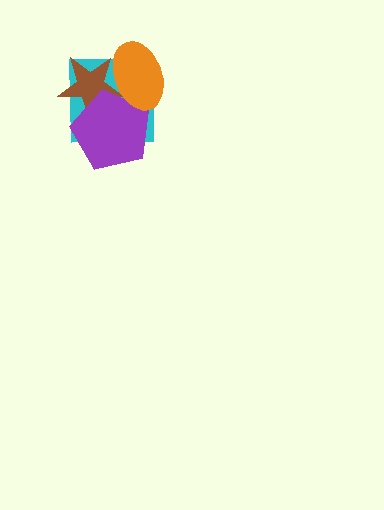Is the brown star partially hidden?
Yes, it is partially covered by another shape.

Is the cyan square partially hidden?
Yes, it is partially covered by another shape.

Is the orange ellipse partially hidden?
No, no other shape covers it.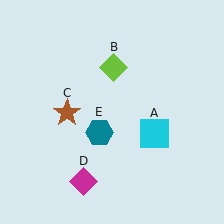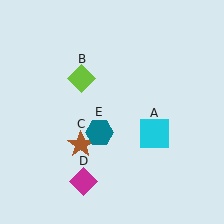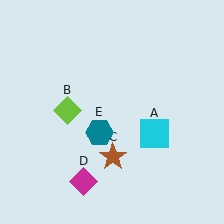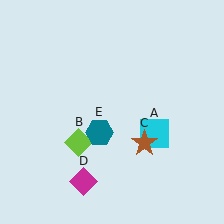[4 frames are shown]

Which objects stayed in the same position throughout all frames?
Cyan square (object A) and magenta diamond (object D) and teal hexagon (object E) remained stationary.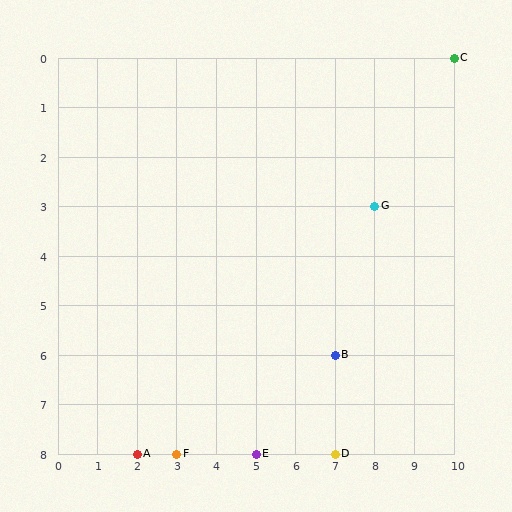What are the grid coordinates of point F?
Point F is at grid coordinates (3, 8).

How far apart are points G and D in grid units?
Points G and D are 1 column and 5 rows apart (about 5.1 grid units diagonally).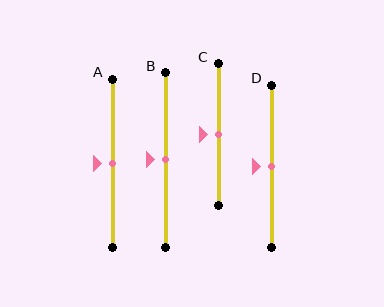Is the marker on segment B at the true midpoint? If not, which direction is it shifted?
Yes, the marker on segment B is at the true midpoint.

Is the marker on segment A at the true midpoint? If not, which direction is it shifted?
Yes, the marker on segment A is at the true midpoint.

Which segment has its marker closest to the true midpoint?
Segment A has its marker closest to the true midpoint.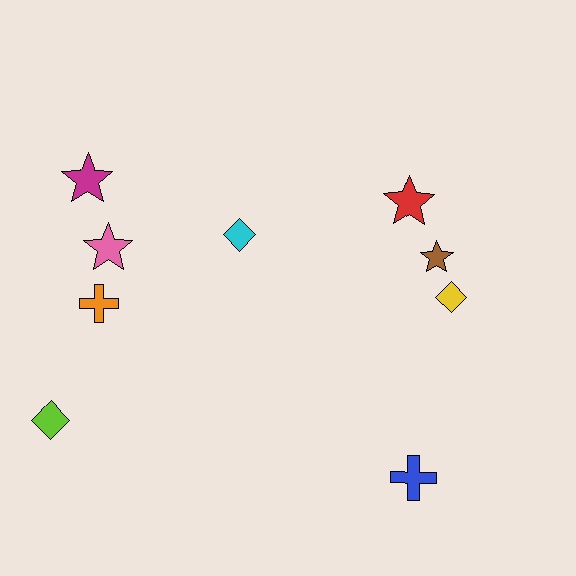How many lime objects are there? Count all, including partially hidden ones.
There is 1 lime object.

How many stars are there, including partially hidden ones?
There are 4 stars.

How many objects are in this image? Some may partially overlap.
There are 9 objects.